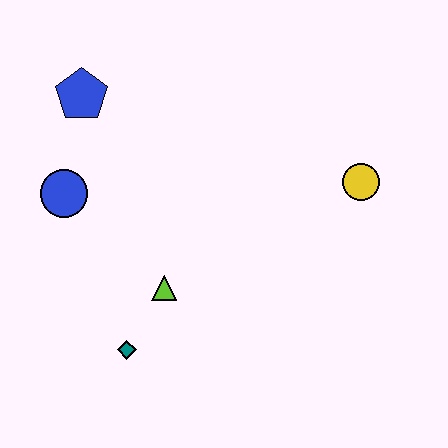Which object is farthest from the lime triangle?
The yellow circle is farthest from the lime triangle.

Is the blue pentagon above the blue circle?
Yes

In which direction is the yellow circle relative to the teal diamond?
The yellow circle is to the right of the teal diamond.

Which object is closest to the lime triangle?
The teal diamond is closest to the lime triangle.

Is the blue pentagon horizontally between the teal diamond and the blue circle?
Yes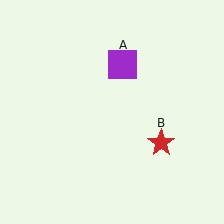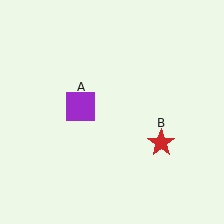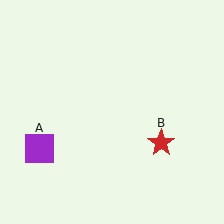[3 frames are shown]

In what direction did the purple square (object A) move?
The purple square (object A) moved down and to the left.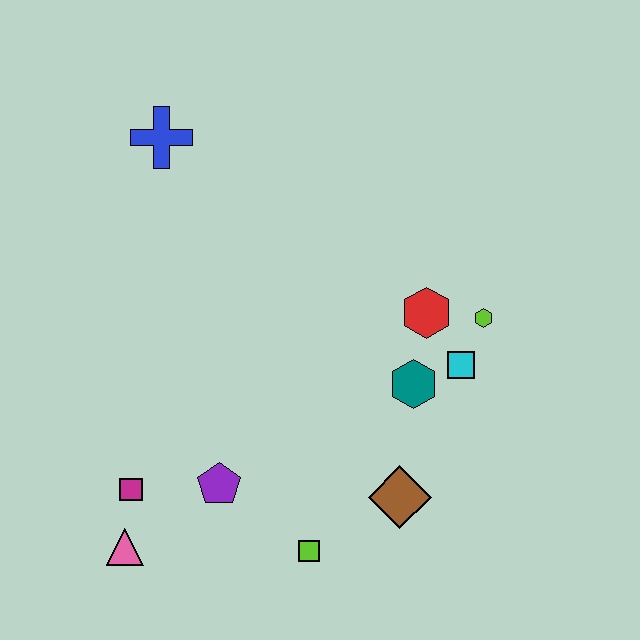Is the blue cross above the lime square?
Yes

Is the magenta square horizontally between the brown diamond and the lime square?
No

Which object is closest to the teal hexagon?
The cyan square is closest to the teal hexagon.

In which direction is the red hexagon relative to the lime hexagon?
The red hexagon is to the left of the lime hexagon.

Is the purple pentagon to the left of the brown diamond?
Yes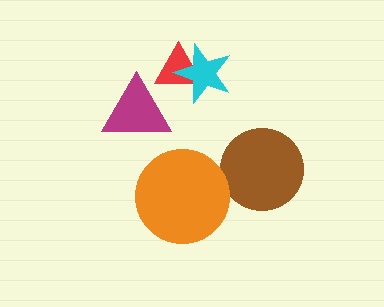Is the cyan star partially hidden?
No, no other shape covers it.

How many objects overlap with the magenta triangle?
1 object overlaps with the magenta triangle.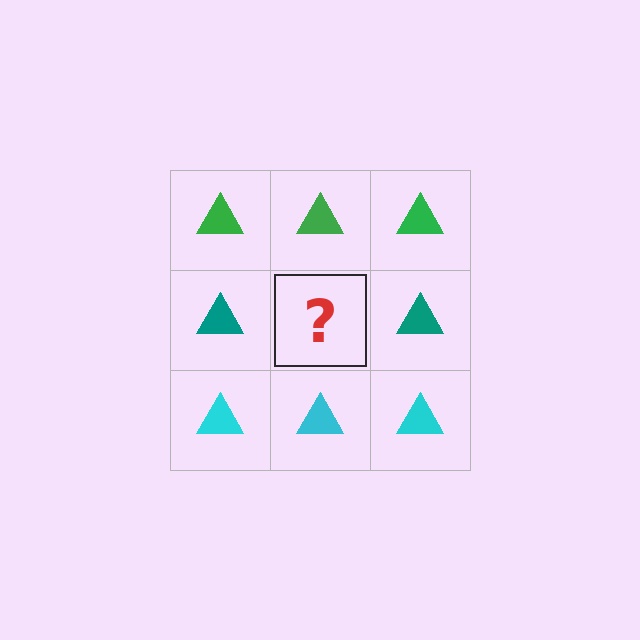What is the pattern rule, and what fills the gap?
The rule is that each row has a consistent color. The gap should be filled with a teal triangle.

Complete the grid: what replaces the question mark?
The question mark should be replaced with a teal triangle.